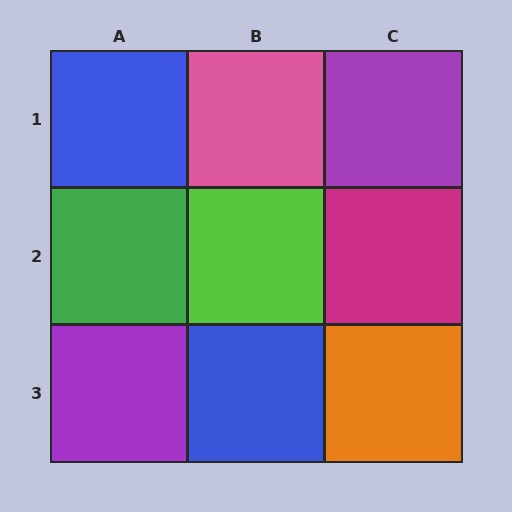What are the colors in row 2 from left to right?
Green, lime, magenta.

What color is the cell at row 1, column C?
Purple.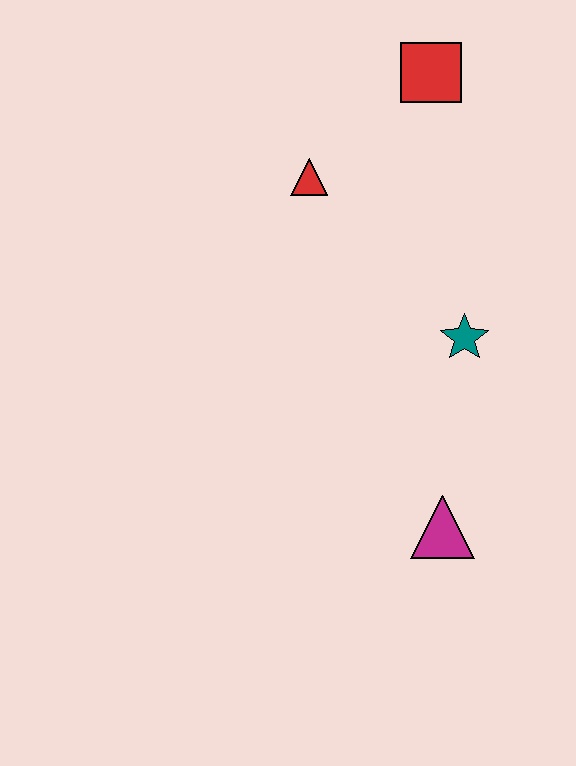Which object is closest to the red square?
The red triangle is closest to the red square.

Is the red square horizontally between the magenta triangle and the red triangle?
Yes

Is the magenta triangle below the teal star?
Yes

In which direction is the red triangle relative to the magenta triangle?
The red triangle is above the magenta triangle.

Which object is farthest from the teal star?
The red square is farthest from the teal star.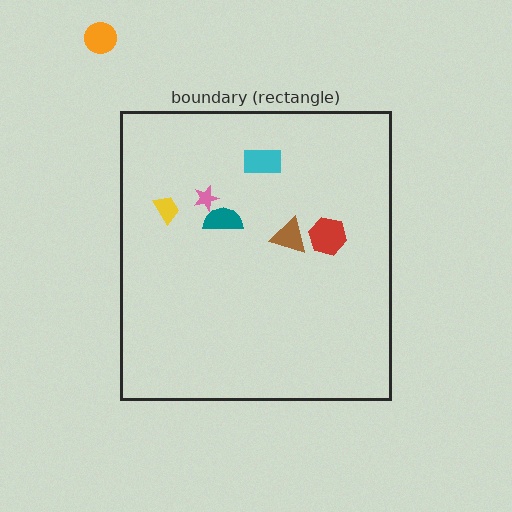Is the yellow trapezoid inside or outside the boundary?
Inside.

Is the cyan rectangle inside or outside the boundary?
Inside.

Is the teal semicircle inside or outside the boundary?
Inside.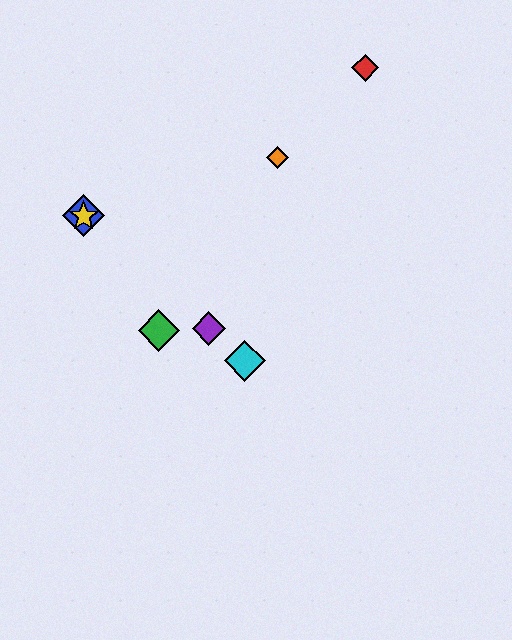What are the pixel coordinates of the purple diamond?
The purple diamond is at (209, 328).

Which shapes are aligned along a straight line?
The blue diamond, the yellow star, the purple diamond, the cyan diamond are aligned along a straight line.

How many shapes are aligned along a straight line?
4 shapes (the blue diamond, the yellow star, the purple diamond, the cyan diamond) are aligned along a straight line.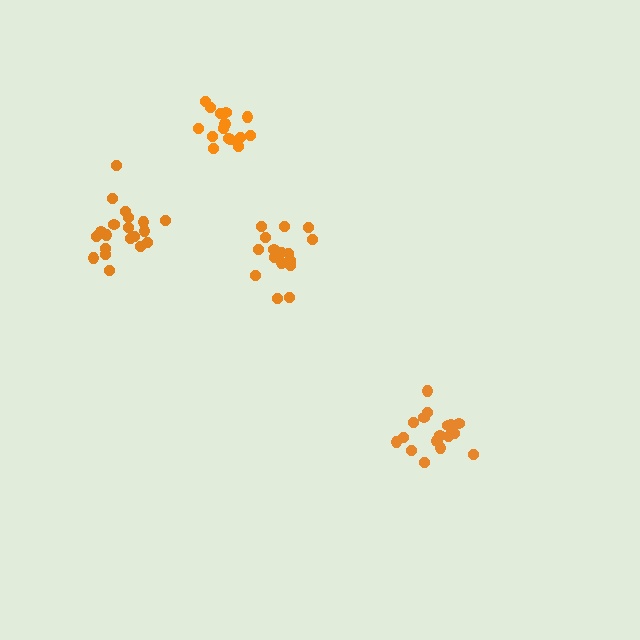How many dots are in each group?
Group 1: 20 dots, Group 2: 16 dots, Group 3: 17 dots, Group 4: 15 dots (68 total).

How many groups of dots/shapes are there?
There are 4 groups.